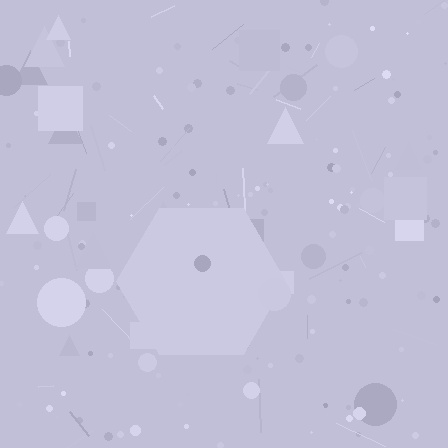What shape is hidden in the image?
A hexagon is hidden in the image.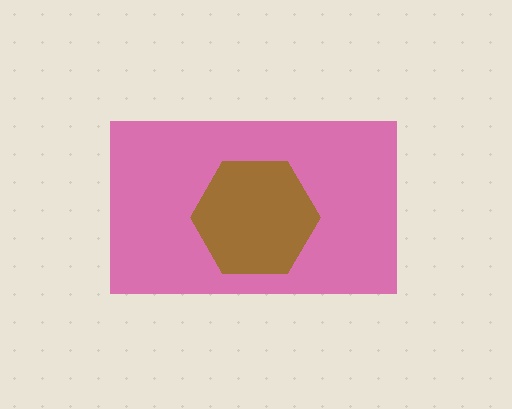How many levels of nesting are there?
2.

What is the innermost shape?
The brown hexagon.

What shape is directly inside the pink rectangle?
The brown hexagon.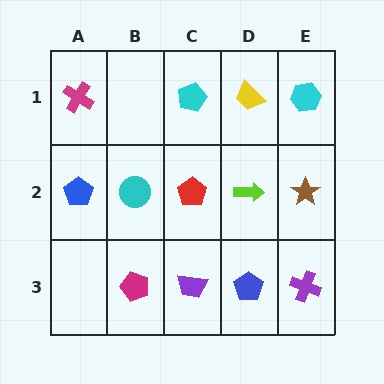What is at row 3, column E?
A purple cross.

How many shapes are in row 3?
4 shapes.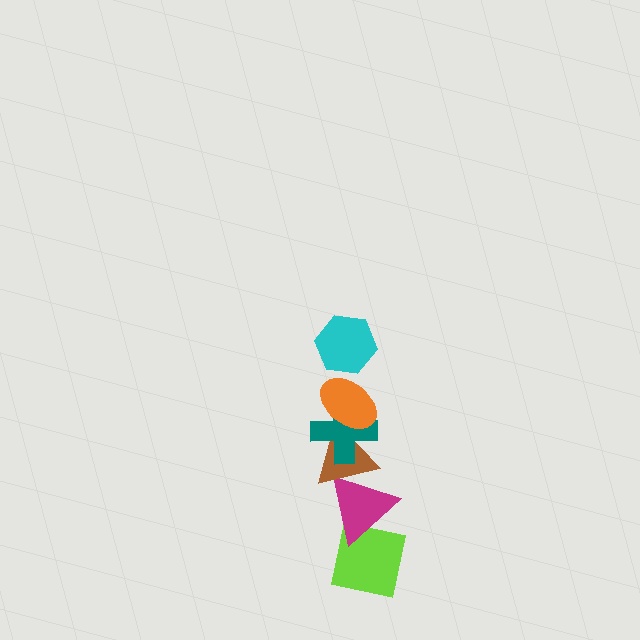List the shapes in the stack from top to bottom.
From top to bottom: the cyan hexagon, the orange ellipse, the teal cross, the brown triangle, the magenta triangle, the lime square.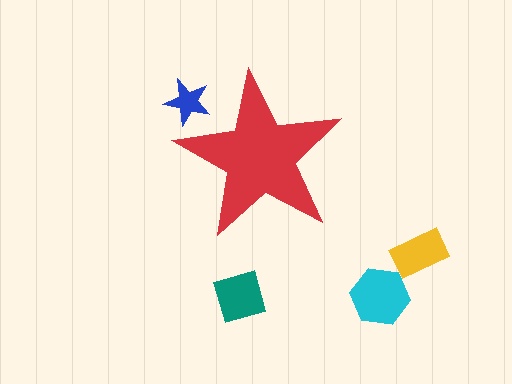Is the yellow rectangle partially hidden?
No, the yellow rectangle is fully visible.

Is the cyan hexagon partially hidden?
No, the cyan hexagon is fully visible.